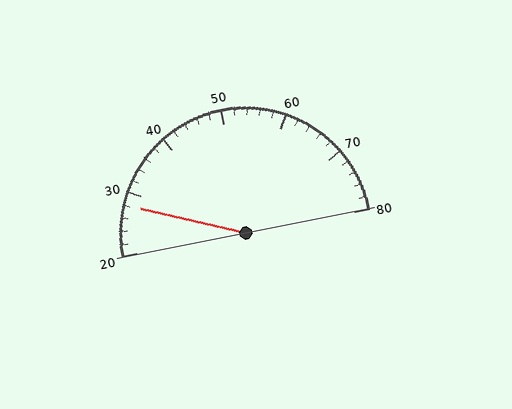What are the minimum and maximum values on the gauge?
The gauge ranges from 20 to 80.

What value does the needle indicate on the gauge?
The needle indicates approximately 28.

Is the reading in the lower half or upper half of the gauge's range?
The reading is in the lower half of the range (20 to 80).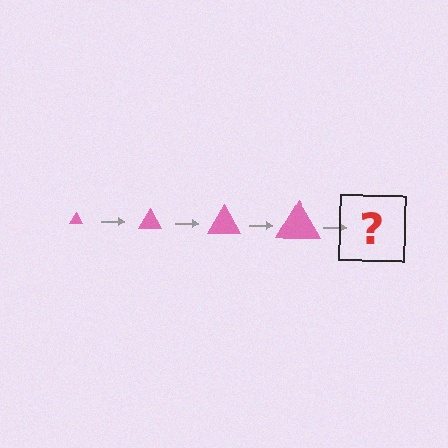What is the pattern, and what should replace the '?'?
The pattern is that the triangle gets progressively larger each step. The '?' should be a pink triangle, larger than the previous one.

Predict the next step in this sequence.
The next step is a pink triangle, larger than the previous one.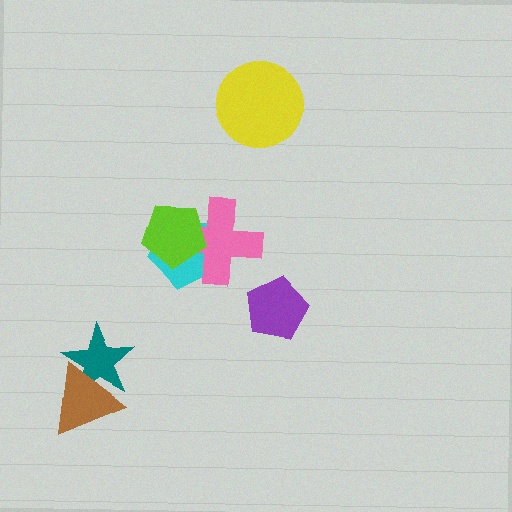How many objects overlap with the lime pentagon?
2 objects overlap with the lime pentagon.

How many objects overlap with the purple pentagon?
0 objects overlap with the purple pentagon.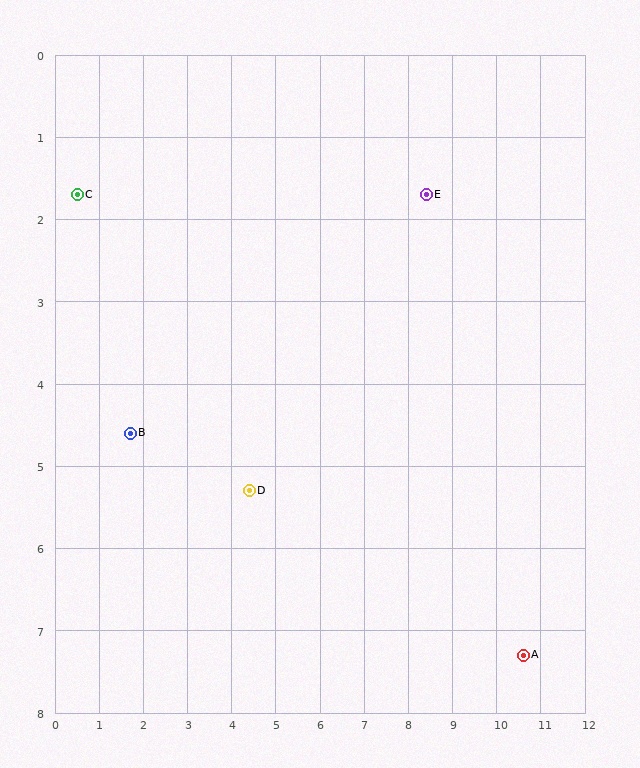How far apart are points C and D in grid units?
Points C and D are about 5.3 grid units apart.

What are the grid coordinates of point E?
Point E is at approximately (8.4, 1.7).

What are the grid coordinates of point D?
Point D is at approximately (4.4, 5.3).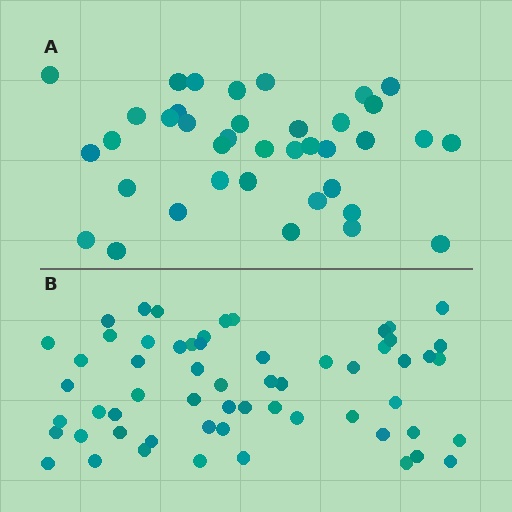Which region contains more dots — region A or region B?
Region B (the bottom region) has more dots.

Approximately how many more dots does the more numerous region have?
Region B has approximately 20 more dots than region A.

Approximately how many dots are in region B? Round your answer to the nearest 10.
About 60 dots. (The exact count is 59, which rounds to 60.)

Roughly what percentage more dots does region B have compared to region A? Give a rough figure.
About 55% more.